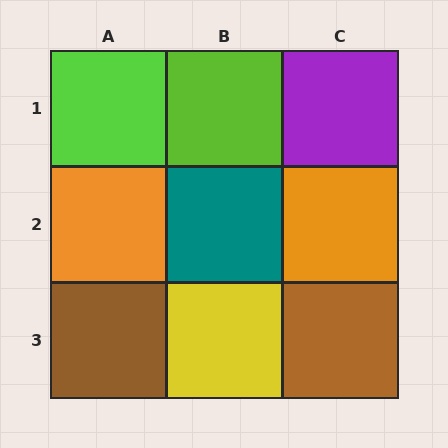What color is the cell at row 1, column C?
Purple.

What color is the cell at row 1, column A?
Lime.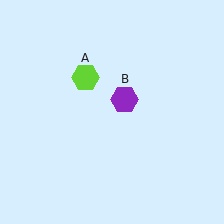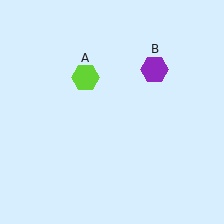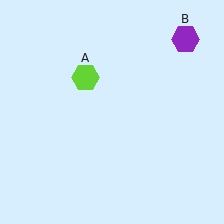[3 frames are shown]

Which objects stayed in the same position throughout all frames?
Lime hexagon (object A) remained stationary.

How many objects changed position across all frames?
1 object changed position: purple hexagon (object B).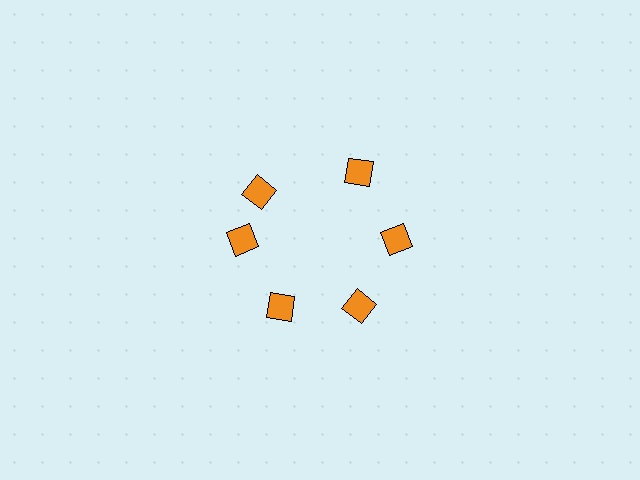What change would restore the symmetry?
The symmetry would be restored by rotating it back into even spacing with its neighbors so that all 6 diamonds sit at equal angles and equal distance from the center.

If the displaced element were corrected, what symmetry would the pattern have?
It would have 6-fold rotational symmetry — the pattern would map onto itself every 60 degrees.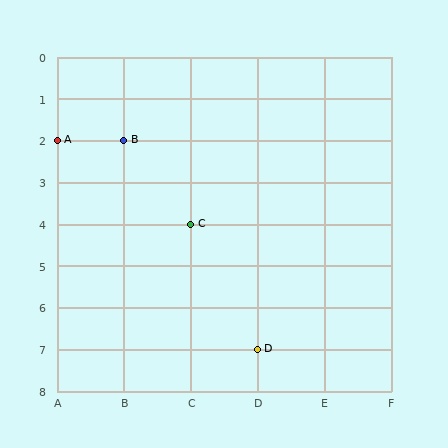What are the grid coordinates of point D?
Point D is at grid coordinates (D, 7).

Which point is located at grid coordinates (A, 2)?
Point A is at (A, 2).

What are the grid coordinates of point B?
Point B is at grid coordinates (B, 2).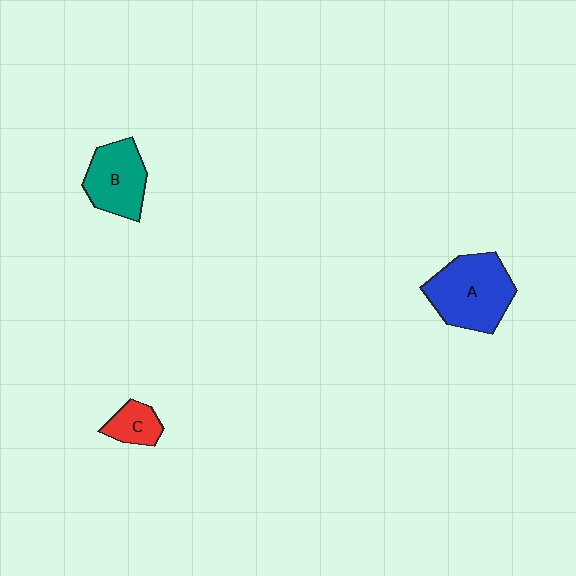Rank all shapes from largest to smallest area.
From largest to smallest: A (blue), B (teal), C (red).